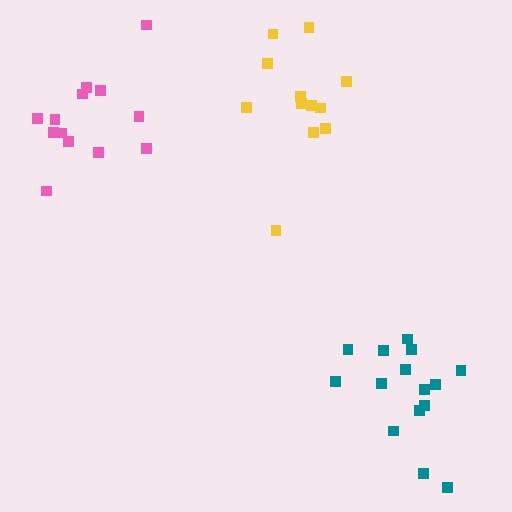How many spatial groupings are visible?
There are 3 spatial groupings.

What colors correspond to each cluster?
The clusters are colored: pink, yellow, teal.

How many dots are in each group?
Group 1: 13 dots, Group 2: 12 dots, Group 3: 15 dots (40 total).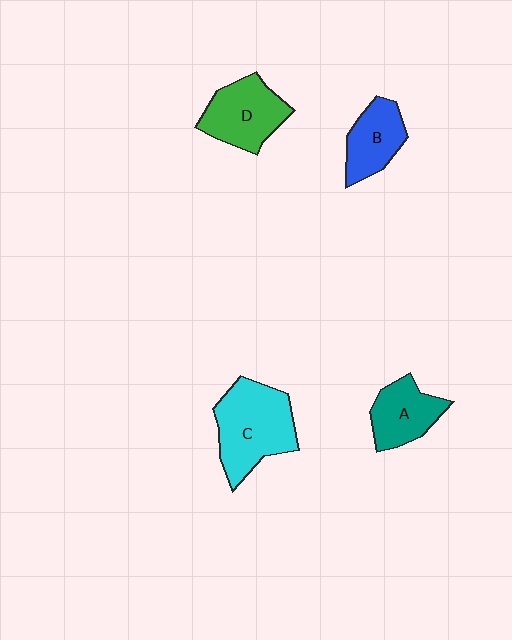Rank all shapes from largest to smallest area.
From largest to smallest: C (cyan), D (green), A (teal), B (blue).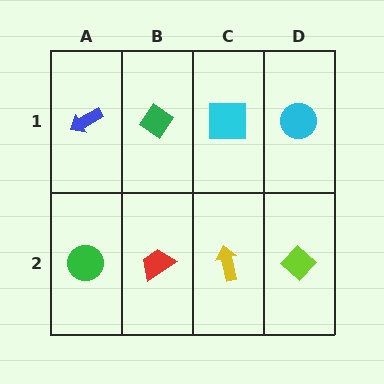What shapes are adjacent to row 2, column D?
A cyan circle (row 1, column D), a yellow arrow (row 2, column C).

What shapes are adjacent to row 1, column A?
A green circle (row 2, column A), a green diamond (row 1, column B).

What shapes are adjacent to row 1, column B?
A red trapezoid (row 2, column B), a blue arrow (row 1, column A), a cyan square (row 1, column C).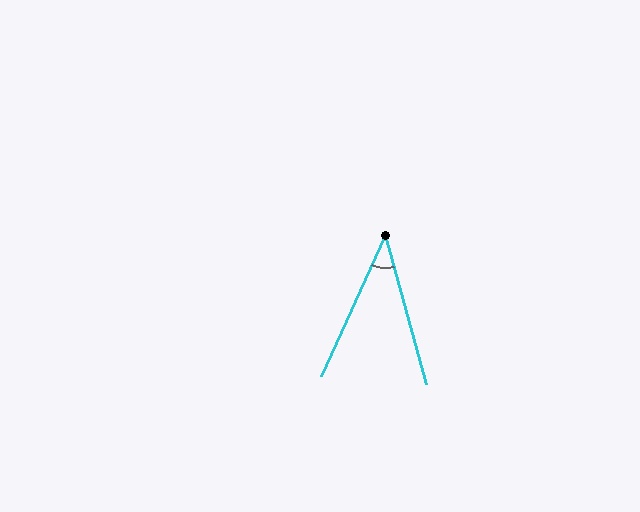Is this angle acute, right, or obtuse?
It is acute.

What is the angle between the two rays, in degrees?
Approximately 40 degrees.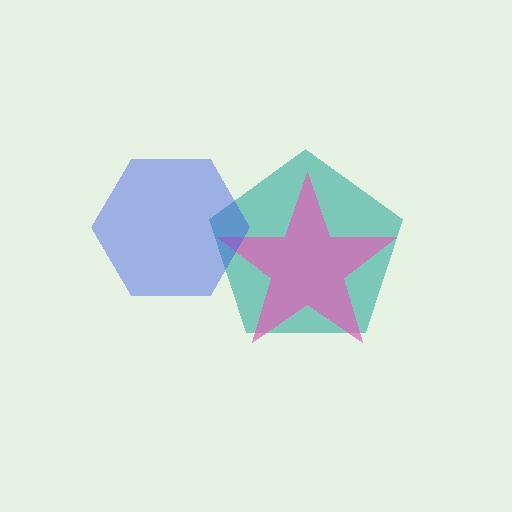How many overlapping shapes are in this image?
There are 3 overlapping shapes in the image.